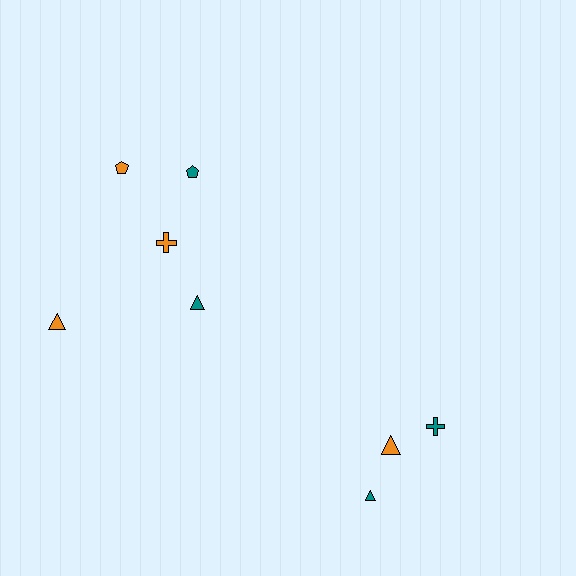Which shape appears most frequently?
Triangle, with 4 objects.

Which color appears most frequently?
Teal, with 4 objects.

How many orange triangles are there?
There are 2 orange triangles.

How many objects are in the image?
There are 8 objects.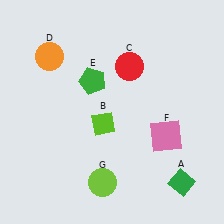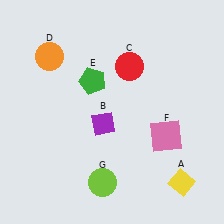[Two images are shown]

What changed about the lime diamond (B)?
In Image 1, B is lime. In Image 2, it changed to purple.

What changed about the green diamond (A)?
In Image 1, A is green. In Image 2, it changed to yellow.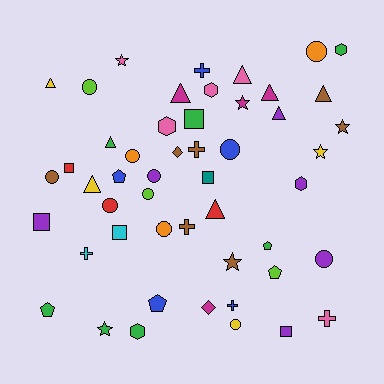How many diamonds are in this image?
There are 2 diamonds.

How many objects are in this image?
There are 50 objects.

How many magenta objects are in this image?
There are 4 magenta objects.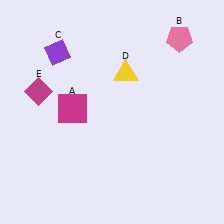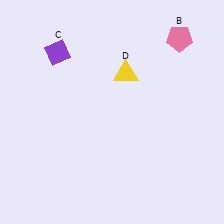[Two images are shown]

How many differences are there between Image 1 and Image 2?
There are 2 differences between the two images.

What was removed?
The magenta square (A), the magenta diamond (E) were removed in Image 2.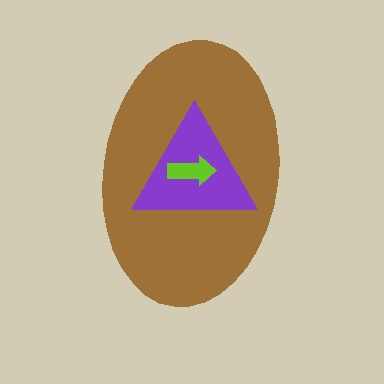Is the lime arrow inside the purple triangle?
Yes.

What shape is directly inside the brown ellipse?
The purple triangle.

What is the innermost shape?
The lime arrow.